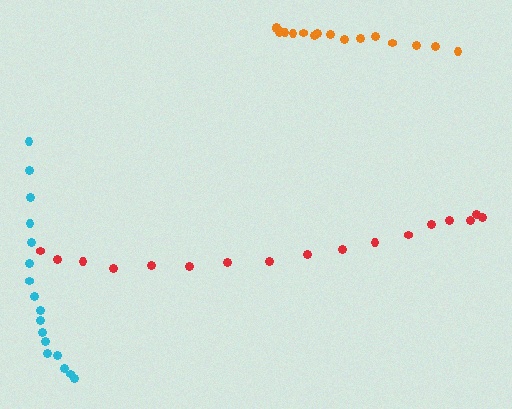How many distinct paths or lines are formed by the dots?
There are 3 distinct paths.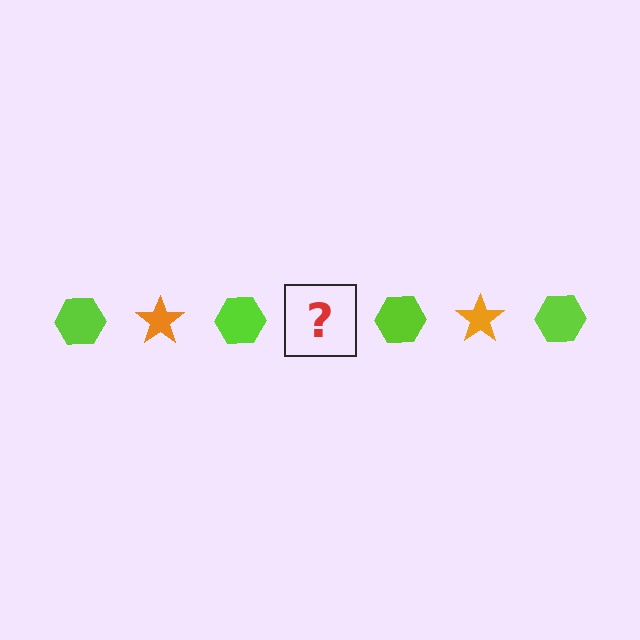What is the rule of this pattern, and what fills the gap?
The rule is that the pattern alternates between lime hexagon and orange star. The gap should be filled with an orange star.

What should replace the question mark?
The question mark should be replaced with an orange star.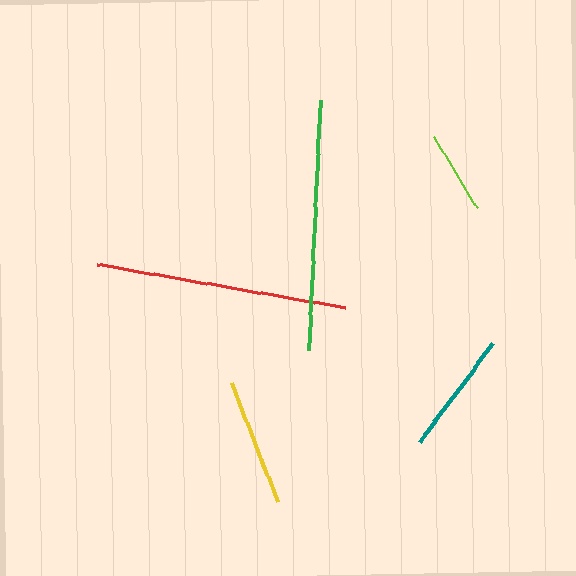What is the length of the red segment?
The red segment is approximately 253 pixels long.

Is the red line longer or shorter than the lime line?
The red line is longer than the lime line.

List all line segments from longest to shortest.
From longest to shortest: red, green, yellow, teal, lime.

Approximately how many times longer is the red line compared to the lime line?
The red line is approximately 3.0 times the length of the lime line.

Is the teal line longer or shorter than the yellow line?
The yellow line is longer than the teal line.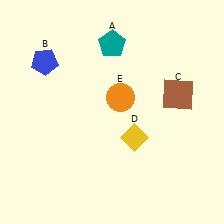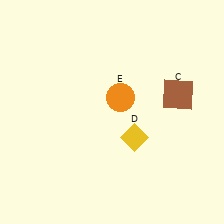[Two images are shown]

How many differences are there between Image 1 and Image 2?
There are 2 differences between the two images.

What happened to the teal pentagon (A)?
The teal pentagon (A) was removed in Image 2. It was in the top-right area of Image 1.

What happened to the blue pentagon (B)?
The blue pentagon (B) was removed in Image 2. It was in the top-left area of Image 1.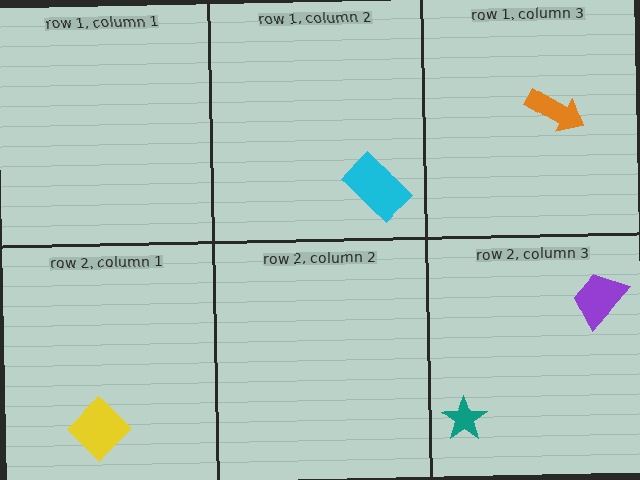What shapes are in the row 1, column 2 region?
The cyan rectangle.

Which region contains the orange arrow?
The row 1, column 3 region.